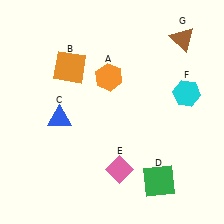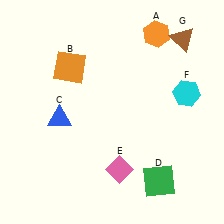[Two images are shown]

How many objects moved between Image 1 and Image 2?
1 object moved between the two images.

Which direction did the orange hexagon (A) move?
The orange hexagon (A) moved right.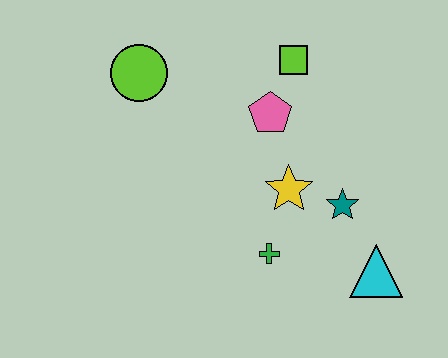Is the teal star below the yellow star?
Yes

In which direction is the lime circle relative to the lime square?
The lime circle is to the left of the lime square.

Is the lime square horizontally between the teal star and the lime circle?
Yes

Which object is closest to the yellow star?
The teal star is closest to the yellow star.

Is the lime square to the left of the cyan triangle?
Yes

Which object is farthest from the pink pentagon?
The cyan triangle is farthest from the pink pentagon.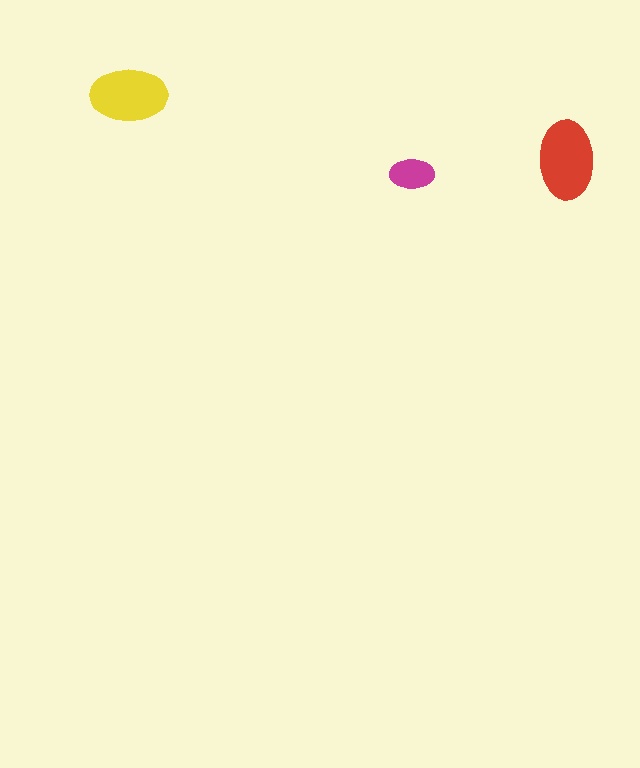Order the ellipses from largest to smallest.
the red one, the yellow one, the magenta one.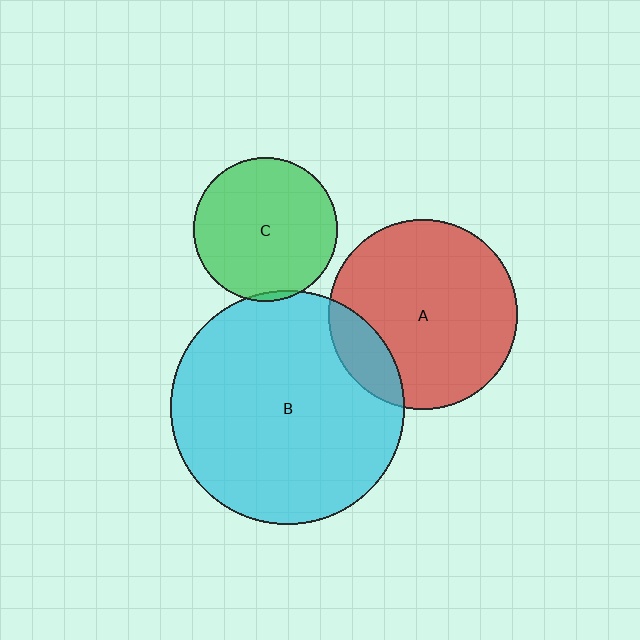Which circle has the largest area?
Circle B (cyan).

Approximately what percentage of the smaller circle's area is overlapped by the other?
Approximately 5%.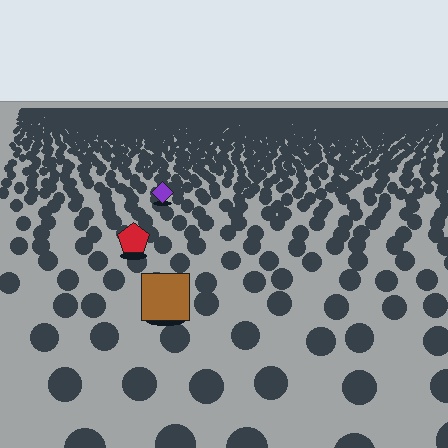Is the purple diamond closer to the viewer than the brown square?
No. The brown square is closer — you can tell from the texture gradient: the ground texture is coarser near it.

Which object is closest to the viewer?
The brown square is closest. The texture marks near it are larger and more spread out.